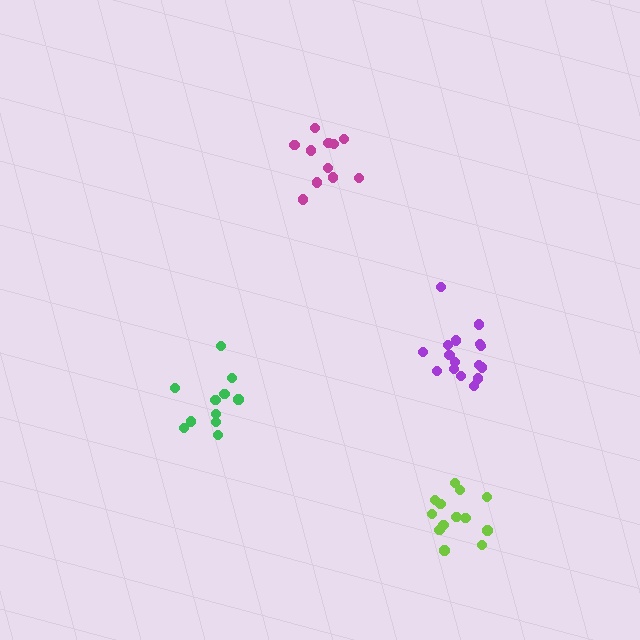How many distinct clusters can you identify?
There are 4 distinct clusters.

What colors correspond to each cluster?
The clusters are colored: purple, green, magenta, lime.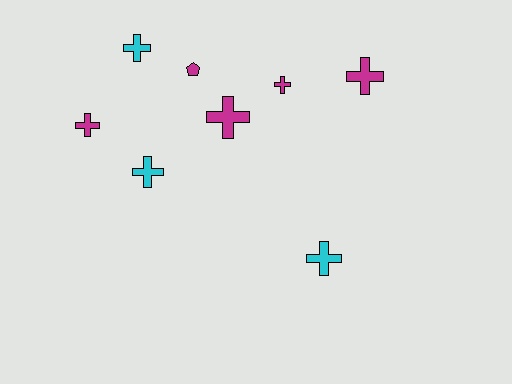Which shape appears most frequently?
Cross, with 7 objects.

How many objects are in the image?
There are 8 objects.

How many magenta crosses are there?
There are 4 magenta crosses.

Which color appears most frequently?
Magenta, with 5 objects.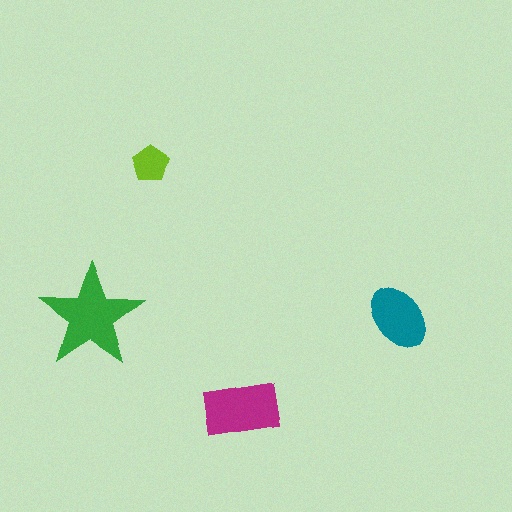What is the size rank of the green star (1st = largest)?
1st.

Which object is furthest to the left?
The green star is leftmost.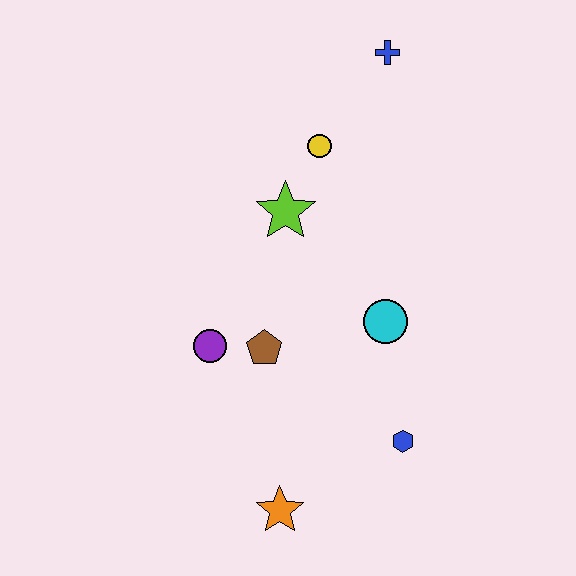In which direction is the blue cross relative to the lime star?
The blue cross is above the lime star.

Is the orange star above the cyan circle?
No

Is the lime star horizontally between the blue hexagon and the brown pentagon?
Yes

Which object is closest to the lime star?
The yellow circle is closest to the lime star.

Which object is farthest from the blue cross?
The orange star is farthest from the blue cross.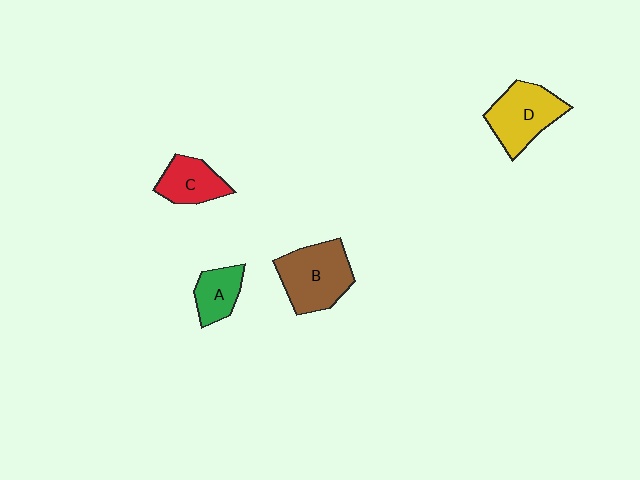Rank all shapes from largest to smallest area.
From largest to smallest: B (brown), D (yellow), C (red), A (green).